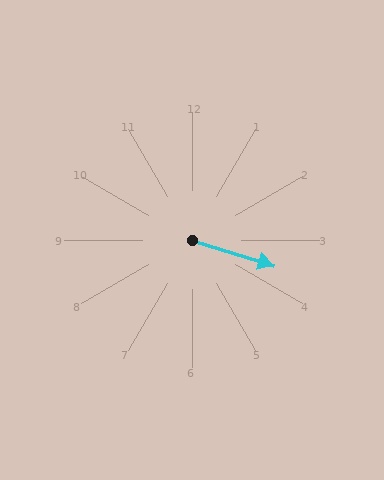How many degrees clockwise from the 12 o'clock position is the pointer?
Approximately 108 degrees.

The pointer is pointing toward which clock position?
Roughly 4 o'clock.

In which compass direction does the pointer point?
East.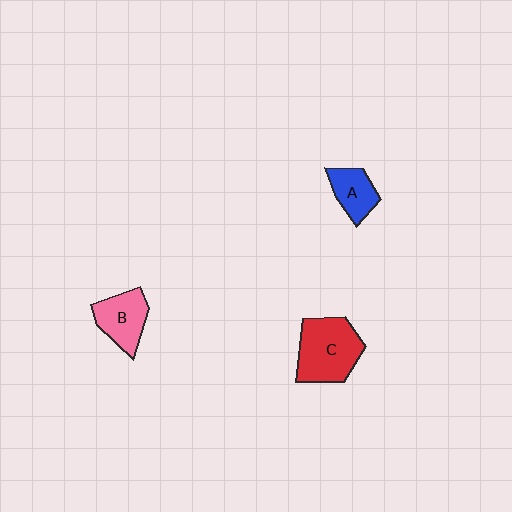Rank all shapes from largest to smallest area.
From largest to smallest: C (red), B (pink), A (blue).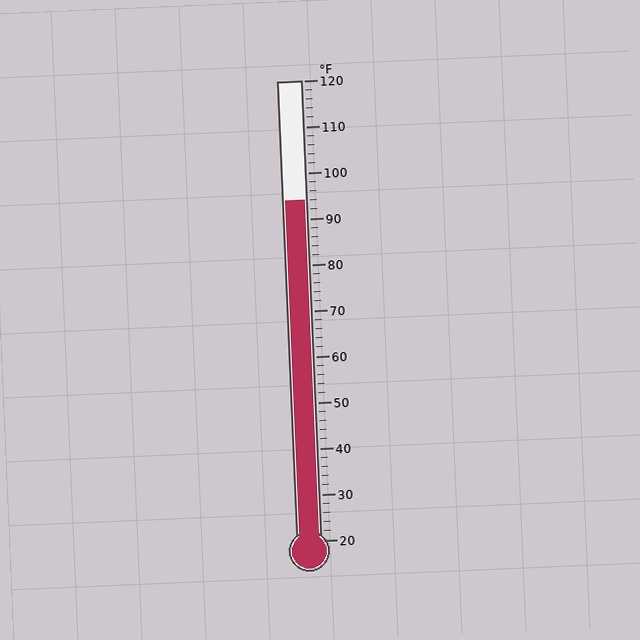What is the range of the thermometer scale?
The thermometer scale ranges from 20°F to 120°F.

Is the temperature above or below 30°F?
The temperature is above 30°F.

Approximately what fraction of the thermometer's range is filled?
The thermometer is filled to approximately 75% of its range.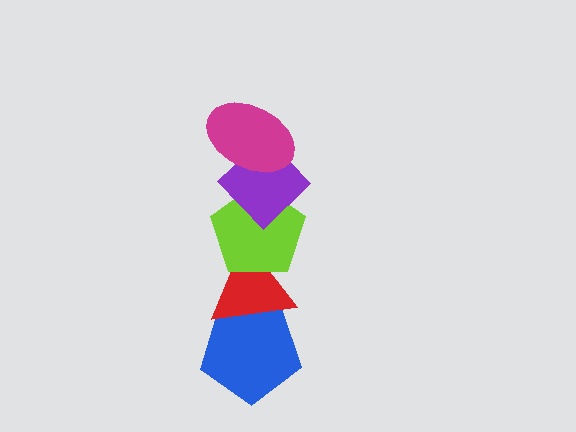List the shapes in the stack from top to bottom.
From top to bottom: the magenta ellipse, the purple diamond, the lime pentagon, the red triangle, the blue pentagon.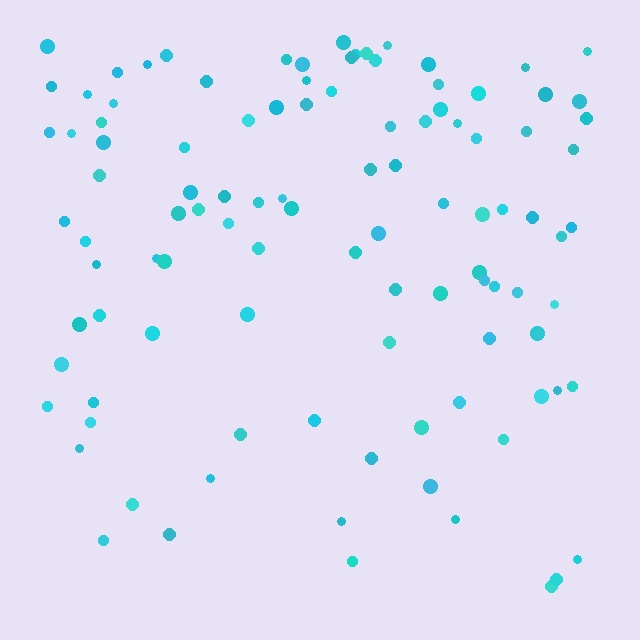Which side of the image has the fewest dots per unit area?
The bottom.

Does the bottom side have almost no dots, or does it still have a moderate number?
Still a moderate number, just noticeably fewer than the top.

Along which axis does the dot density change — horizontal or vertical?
Vertical.